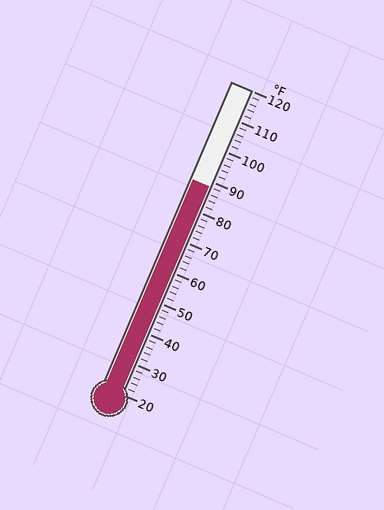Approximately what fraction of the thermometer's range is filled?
The thermometer is filled to approximately 70% of its range.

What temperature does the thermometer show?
The thermometer shows approximately 88°F.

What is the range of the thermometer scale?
The thermometer scale ranges from 20°F to 120°F.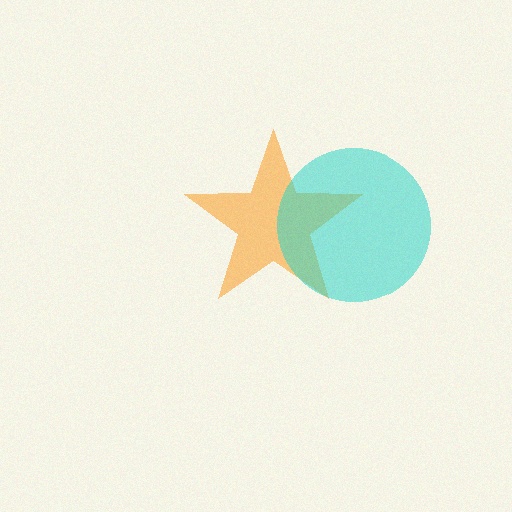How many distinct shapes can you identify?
There are 2 distinct shapes: an orange star, a cyan circle.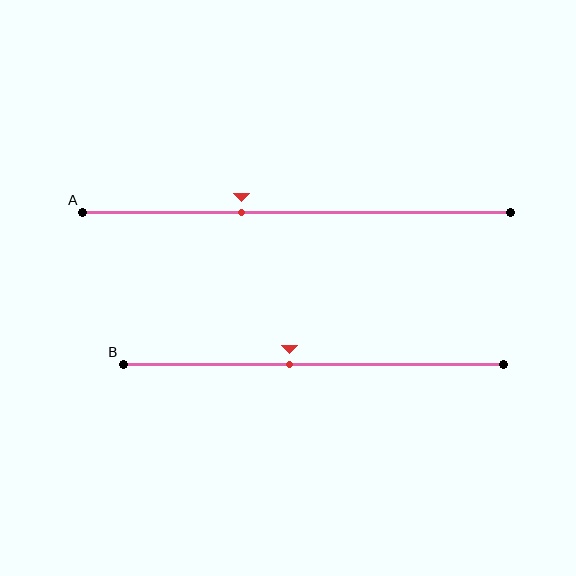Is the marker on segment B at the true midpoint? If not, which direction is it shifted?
No, the marker on segment B is shifted to the left by about 6% of the segment length.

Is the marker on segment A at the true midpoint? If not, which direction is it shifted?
No, the marker on segment A is shifted to the left by about 13% of the segment length.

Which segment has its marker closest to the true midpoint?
Segment B has its marker closest to the true midpoint.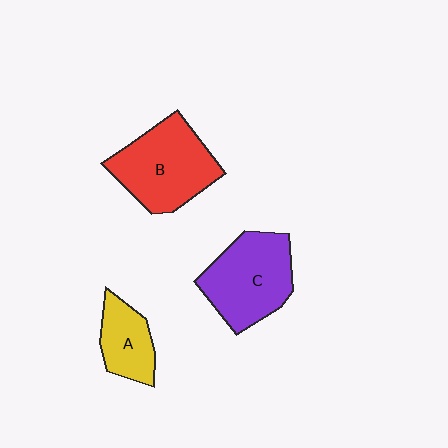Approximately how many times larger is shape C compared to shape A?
Approximately 1.8 times.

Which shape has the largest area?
Shape B (red).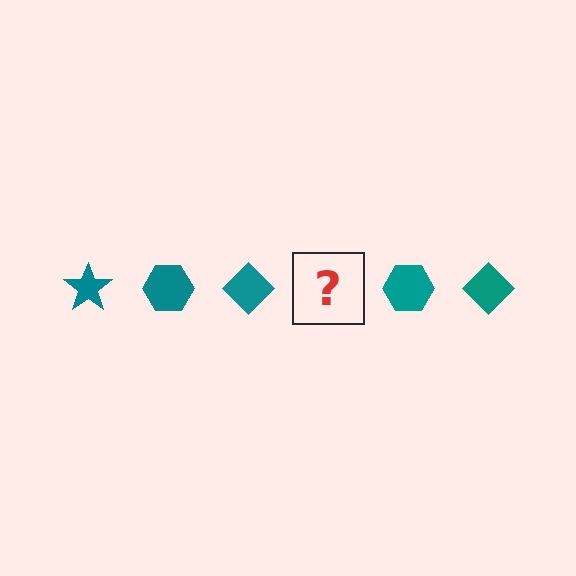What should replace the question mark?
The question mark should be replaced with a teal star.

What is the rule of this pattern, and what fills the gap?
The rule is that the pattern cycles through star, hexagon, diamond shapes in teal. The gap should be filled with a teal star.